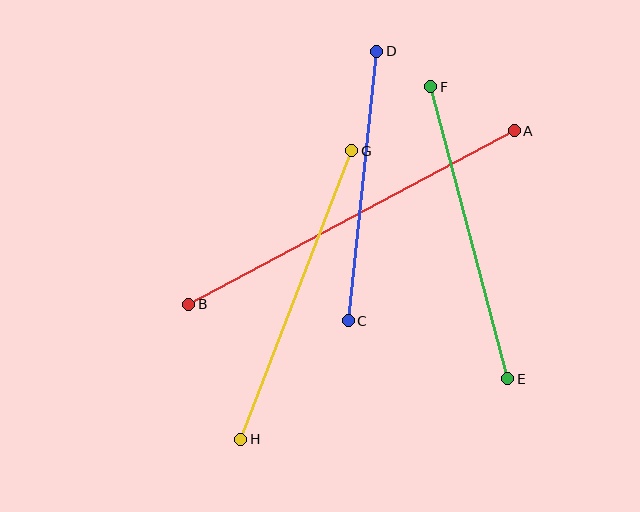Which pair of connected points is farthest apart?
Points A and B are farthest apart.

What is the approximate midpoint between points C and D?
The midpoint is at approximately (363, 186) pixels.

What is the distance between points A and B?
The distance is approximately 369 pixels.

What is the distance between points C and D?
The distance is approximately 271 pixels.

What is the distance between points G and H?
The distance is approximately 309 pixels.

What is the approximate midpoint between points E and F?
The midpoint is at approximately (469, 233) pixels.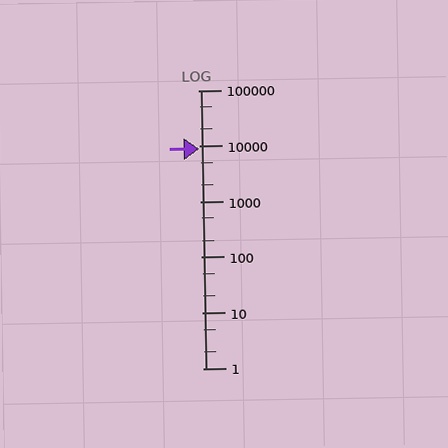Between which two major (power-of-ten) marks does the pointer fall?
The pointer is between 1000 and 10000.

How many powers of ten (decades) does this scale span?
The scale spans 5 decades, from 1 to 100000.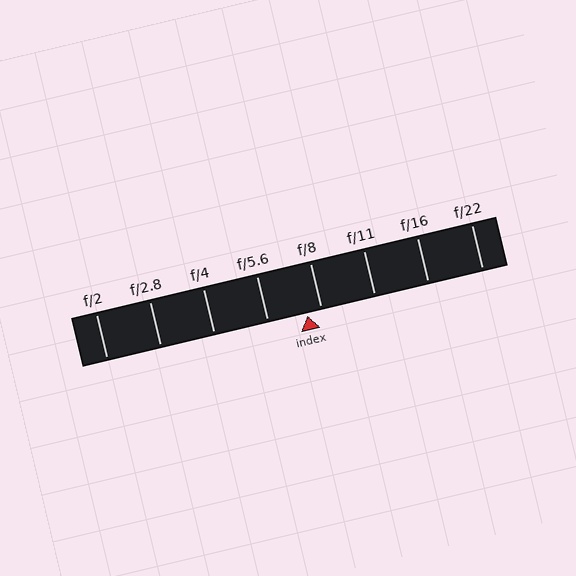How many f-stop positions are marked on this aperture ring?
There are 8 f-stop positions marked.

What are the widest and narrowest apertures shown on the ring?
The widest aperture shown is f/2 and the narrowest is f/22.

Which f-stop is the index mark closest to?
The index mark is closest to f/8.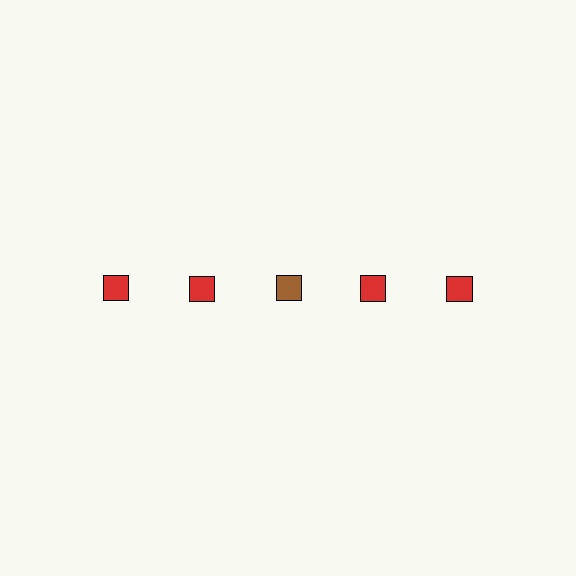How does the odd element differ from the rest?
It has a different color: brown instead of red.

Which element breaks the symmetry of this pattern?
The brown square in the top row, center column breaks the symmetry. All other shapes are red squares.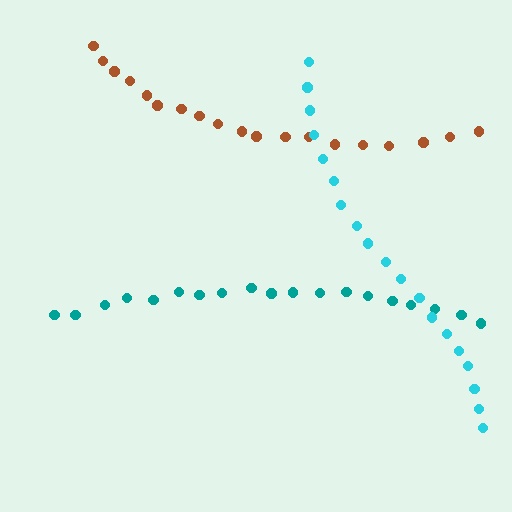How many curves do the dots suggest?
There are 3 distinct paths.